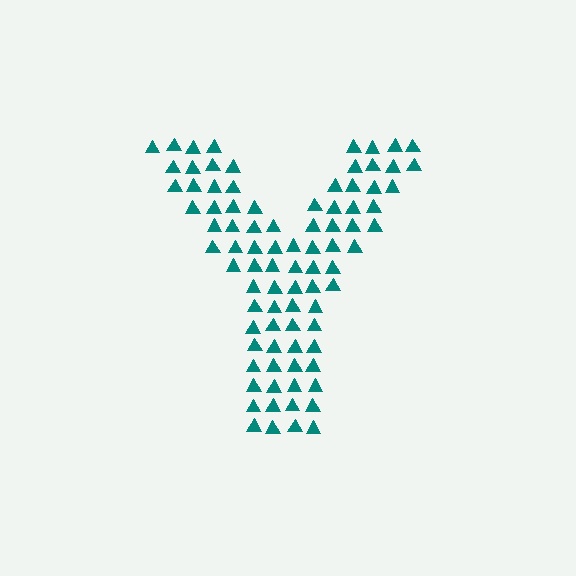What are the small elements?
The small elements are triangles.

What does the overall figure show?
The overall figure shows the letter Y.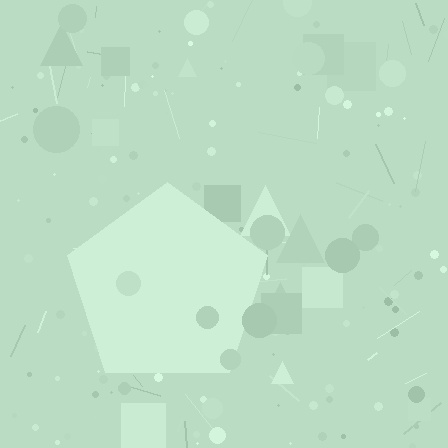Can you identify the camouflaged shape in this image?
The camouflaged shape is a pentagon.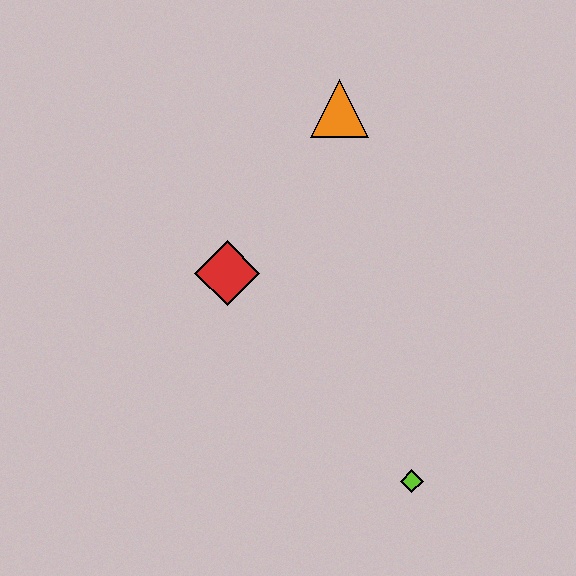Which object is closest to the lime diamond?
The red diamond is closest to the lime diamond.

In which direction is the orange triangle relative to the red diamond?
The orange triangle is above the red diamond.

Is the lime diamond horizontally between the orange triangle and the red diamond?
No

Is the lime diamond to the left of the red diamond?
No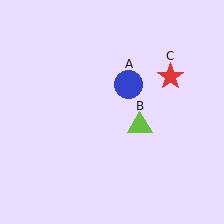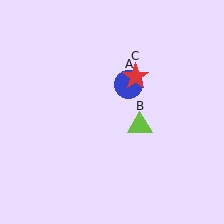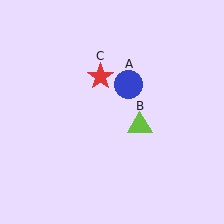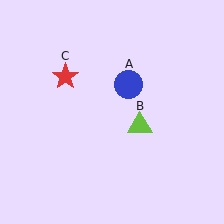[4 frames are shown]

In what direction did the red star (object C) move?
The red star (object C) moved left.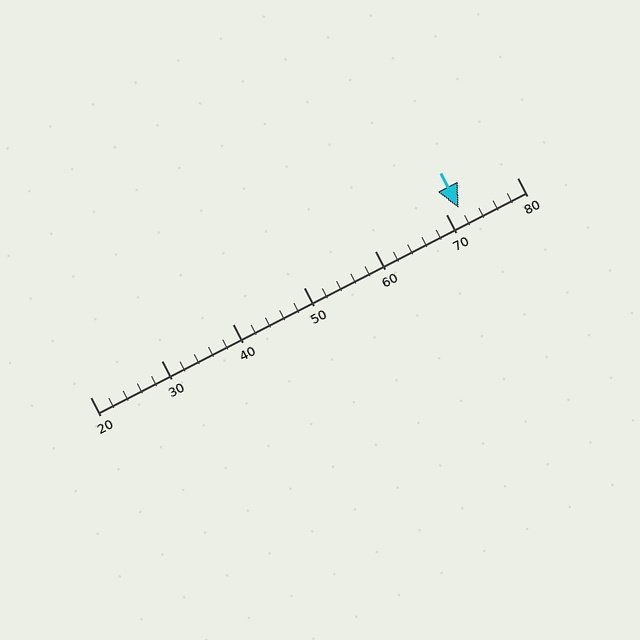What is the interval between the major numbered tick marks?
The major tick marks are spaced 10 units apart.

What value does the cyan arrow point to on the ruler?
The cyan arrow points to approximately 72.